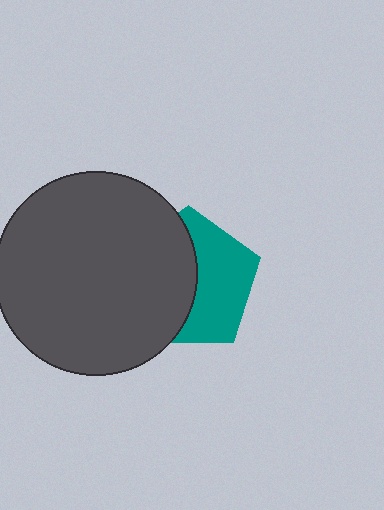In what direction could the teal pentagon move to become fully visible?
The teal pentagon could move right. That would shift it out from behind the dark gray circle entirely.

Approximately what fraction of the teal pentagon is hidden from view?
Roughly 52% of the teal pentagon is hidden behind the dark gray circle.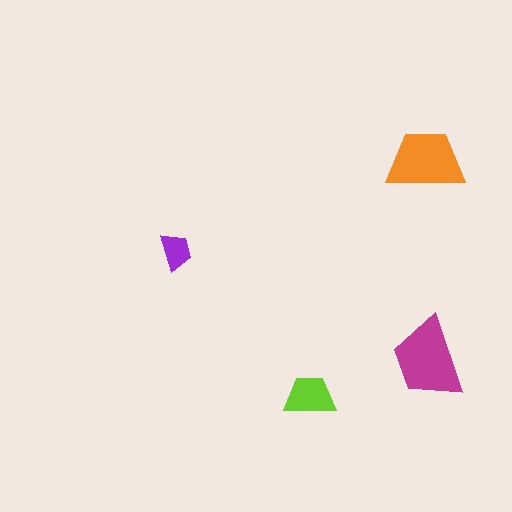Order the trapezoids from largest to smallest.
the magenta one, the orange one, the lime one, the purple one.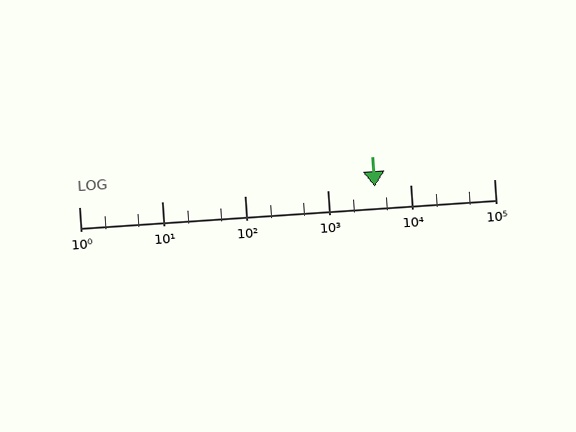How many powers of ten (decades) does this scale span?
The scale spans 5 decades, from 1 to 100000.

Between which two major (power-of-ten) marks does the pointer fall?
The pointer is between 1000 and 10000.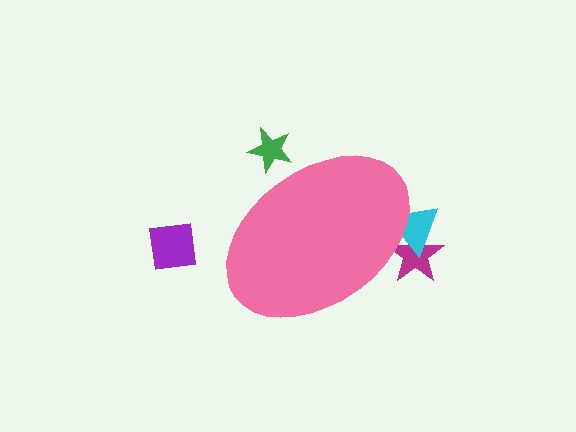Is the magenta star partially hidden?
Yes, the magenta star is partially hidden behind the pink ellipse.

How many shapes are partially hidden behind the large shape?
3 shapes are partially hidden.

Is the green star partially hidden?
Yes, the green star is partially hidden behind the pink ellipse.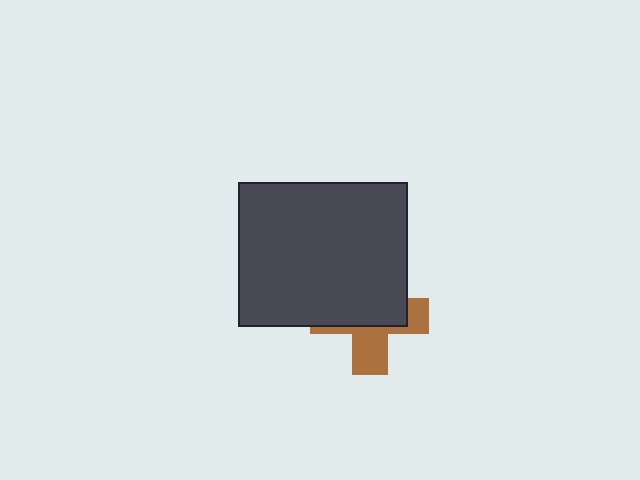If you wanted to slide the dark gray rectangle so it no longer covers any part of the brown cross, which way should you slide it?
Slide it up — that is the most direct way to separate the two shapes.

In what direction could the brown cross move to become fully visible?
The brown cross could move down. That would shift it out from behind the dark gray rectangle entirely.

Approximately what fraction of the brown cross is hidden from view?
Roughly 60% of the brown cross is hidden behind the dark gray rectangle.